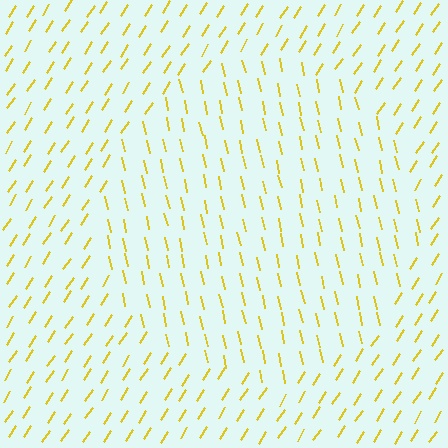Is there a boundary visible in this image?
Yes, there is a texture boundary formed by a change in line orientation.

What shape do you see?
I see a circle.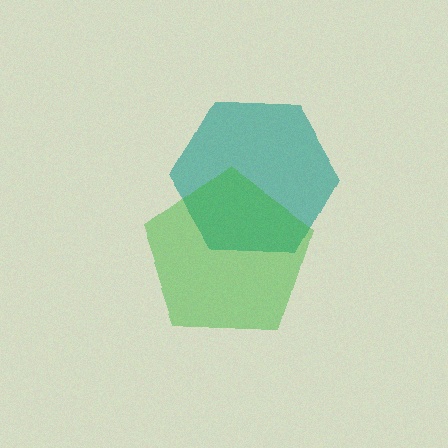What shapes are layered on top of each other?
The layered shapes are: a teal hexagon, a green pentagon.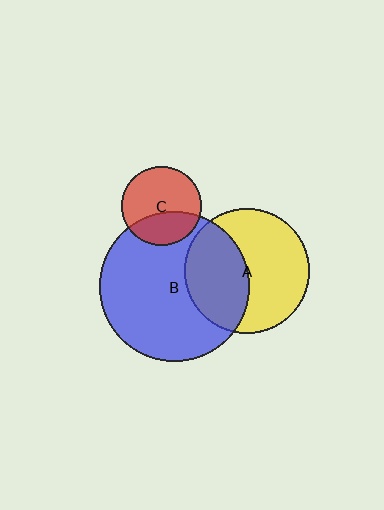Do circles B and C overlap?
Yes.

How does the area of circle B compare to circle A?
Approximately 1.5 times.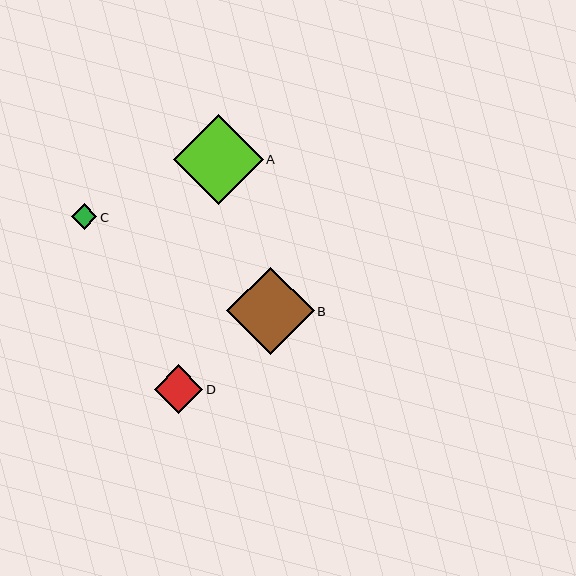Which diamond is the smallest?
Diamond C is the smallest with a size of approximately 25 pixels.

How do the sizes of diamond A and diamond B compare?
Diamond A and diamond B are approximately the same size.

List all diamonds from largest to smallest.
From largest to smallest: A, B, D, C.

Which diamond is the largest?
Diamond A is the largest with a size of approximately 89 pixels.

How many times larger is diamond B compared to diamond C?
Diamond B is approximately 3.4 times the size of diamond C.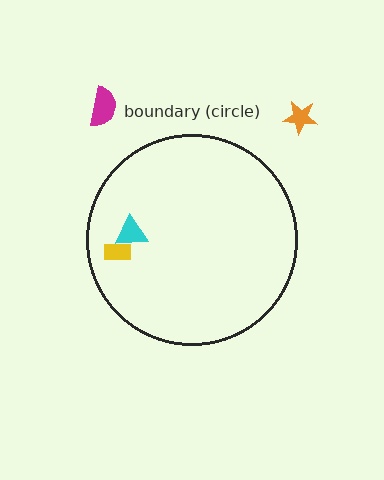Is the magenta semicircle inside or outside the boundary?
Outside.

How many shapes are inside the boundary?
2 inside, 2 outside.